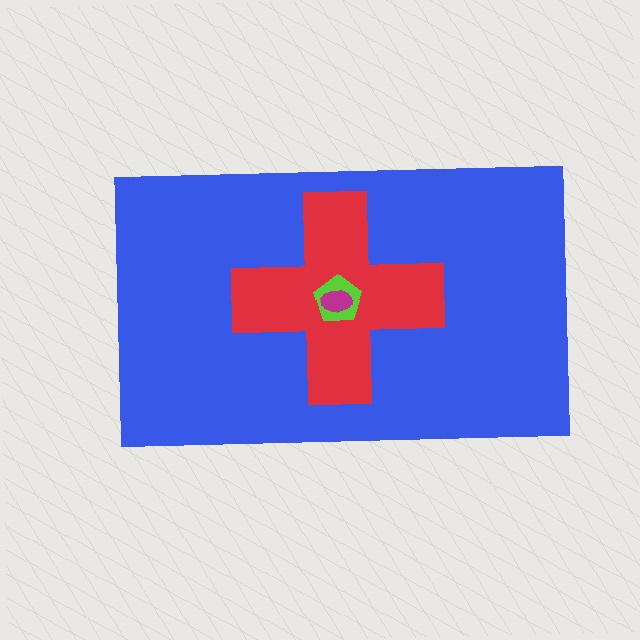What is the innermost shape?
The magenta ellipse.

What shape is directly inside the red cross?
The lime pentagon.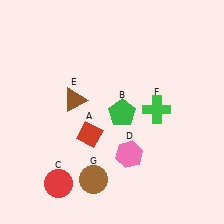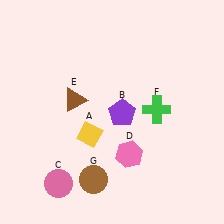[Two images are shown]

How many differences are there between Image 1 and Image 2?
There are 3 differences between the two images.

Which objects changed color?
A changed from red to yellow. B changed from green to purple. C changed from red to pink.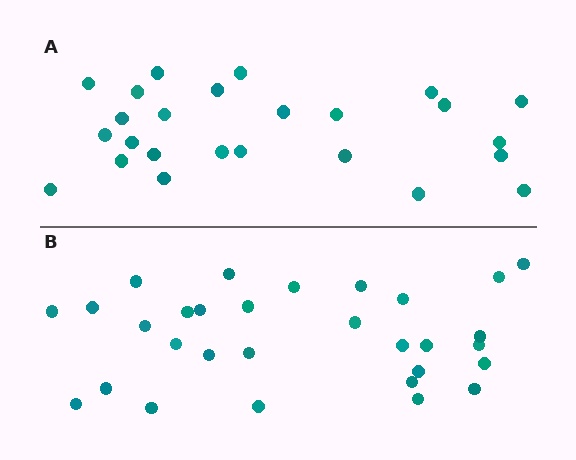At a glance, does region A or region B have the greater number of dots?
Region B (the bottom region) has more dots.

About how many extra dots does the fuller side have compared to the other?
Region B has about 5 more dots than region A.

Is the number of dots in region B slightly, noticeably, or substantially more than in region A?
Region B has only slightly more — the two regions are fairly close. The ratio is roughly 1.2 to 1.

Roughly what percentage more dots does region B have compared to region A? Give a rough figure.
About 20% more.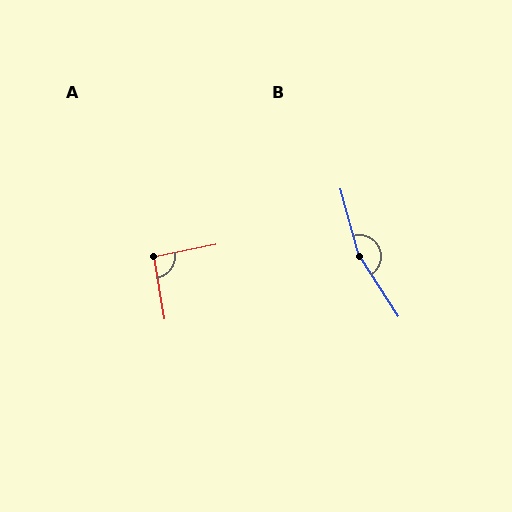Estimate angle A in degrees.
Approximately 92 degrees.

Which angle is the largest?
B, at approximately 162 degrees.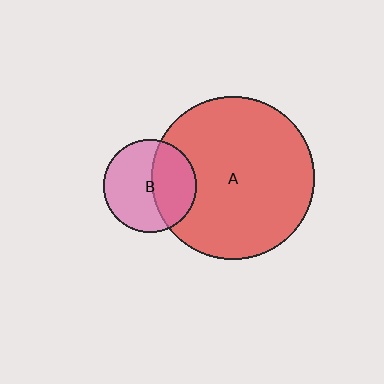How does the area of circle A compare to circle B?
Approximately 3.0 times.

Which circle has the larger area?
Circle A (red).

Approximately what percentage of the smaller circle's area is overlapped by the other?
Approximately 40%.